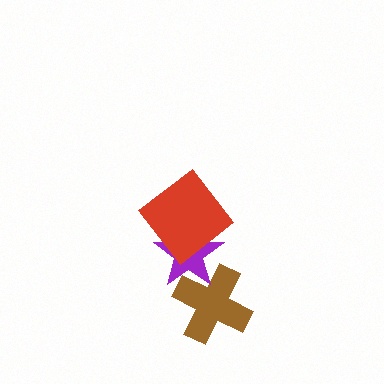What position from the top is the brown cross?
The brown cross is 3rd from the top.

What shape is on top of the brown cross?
The purple star is on top of the brown cross.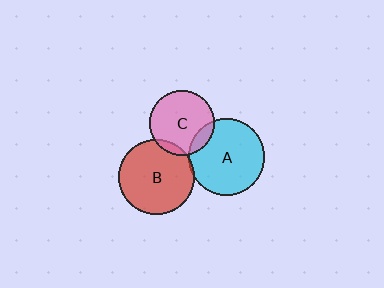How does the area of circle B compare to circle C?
Approximately 1.3 times.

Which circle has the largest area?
Circle A (cyan).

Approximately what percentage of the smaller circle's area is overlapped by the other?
Approximately 15%.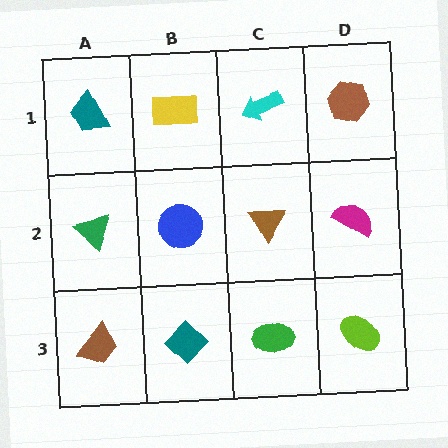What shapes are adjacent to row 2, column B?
A yellow rectangle (row 1, column B), a teal diamond (row 3, column B), a green triangle (row 2, column A), a brown triangle (row 2, column C).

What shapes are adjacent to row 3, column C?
A brown triangle (row 2, column C), a teal diamond (row 3, column B), a lime ellipse (row 3, column D).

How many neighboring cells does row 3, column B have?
3.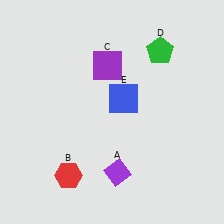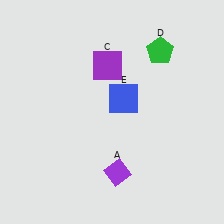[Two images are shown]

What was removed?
The red hexagon (B) was removed in Image 2.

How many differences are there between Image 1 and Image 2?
There is 1 difference between the two images.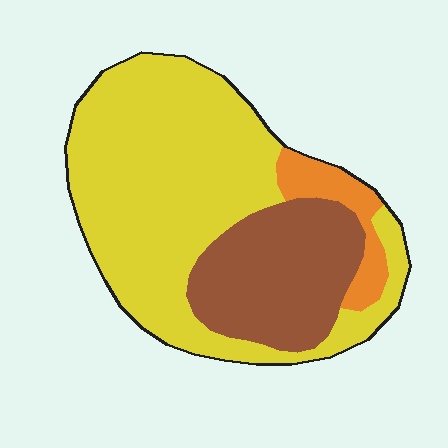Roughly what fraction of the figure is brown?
Brown takes up about one quarter (1/4) of the figure.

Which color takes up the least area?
Orange, at roughly 10%.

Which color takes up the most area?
Yellow, at roughly 65%.